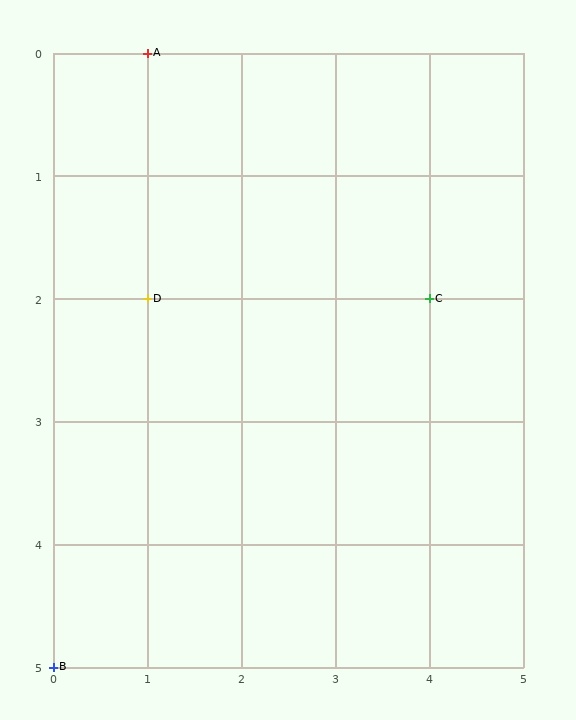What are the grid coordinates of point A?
Point A is at grid coordinates (1, 0).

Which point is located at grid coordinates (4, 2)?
Point C is at (4, 2).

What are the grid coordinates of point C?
Point C is at grid coordinates (4, 2).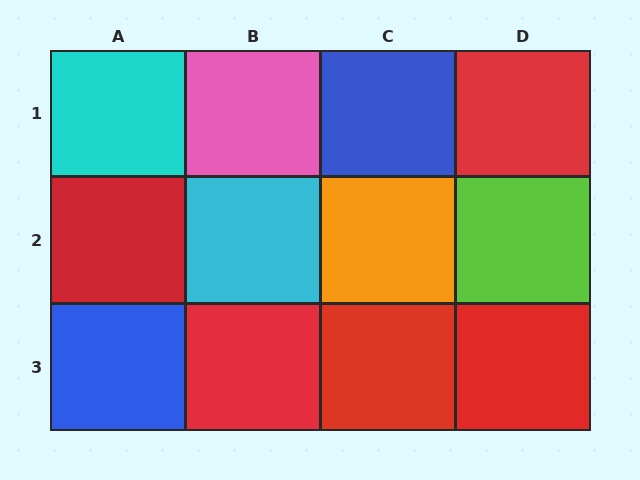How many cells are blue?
2 cells are blue.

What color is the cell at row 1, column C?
Blue.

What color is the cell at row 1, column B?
Pink.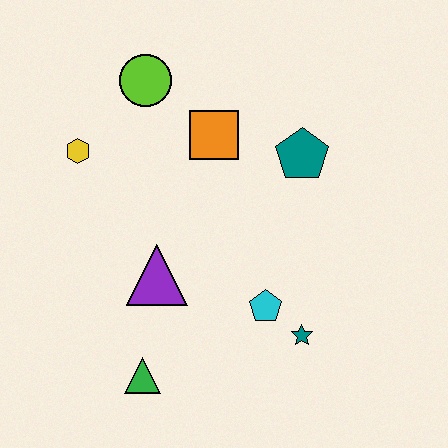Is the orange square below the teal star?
No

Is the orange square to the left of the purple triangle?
No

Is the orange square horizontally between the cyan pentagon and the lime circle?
Yes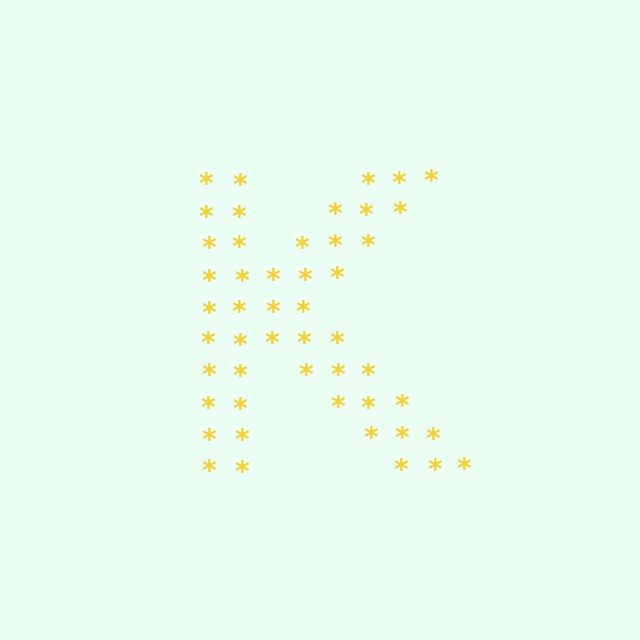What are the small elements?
The small elements are asterisks.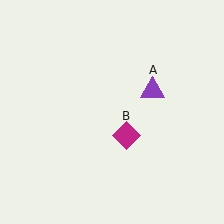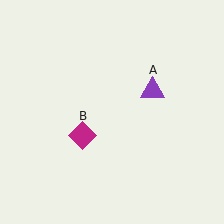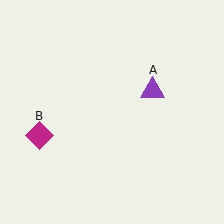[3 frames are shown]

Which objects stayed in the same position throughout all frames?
Purple triangle (object A) remained stationary.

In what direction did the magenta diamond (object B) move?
The magenta diamond (object B) moved left.